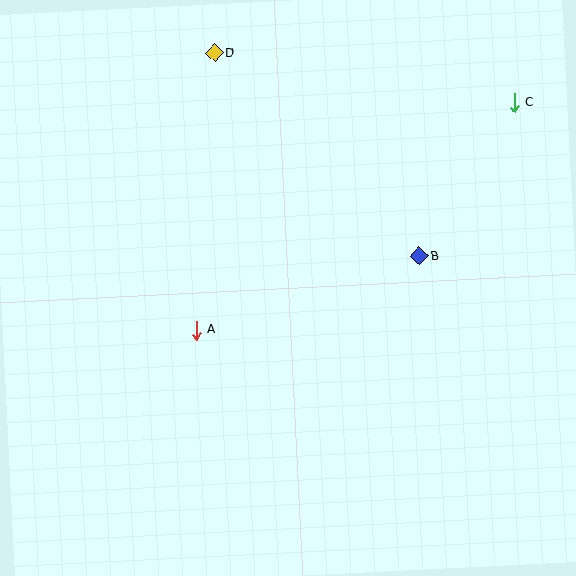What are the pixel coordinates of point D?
Point D is at (214, 53).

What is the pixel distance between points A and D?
The distance between A and D is 277 pixels.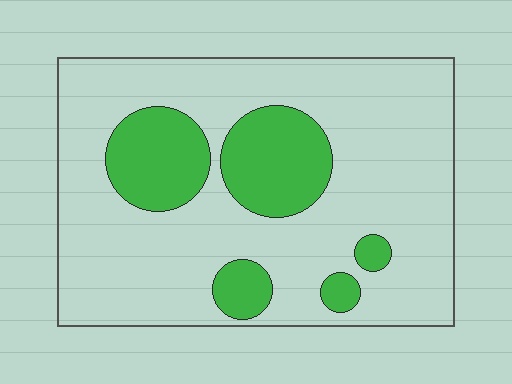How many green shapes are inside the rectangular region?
5.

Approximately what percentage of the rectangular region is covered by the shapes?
Approximately 20%.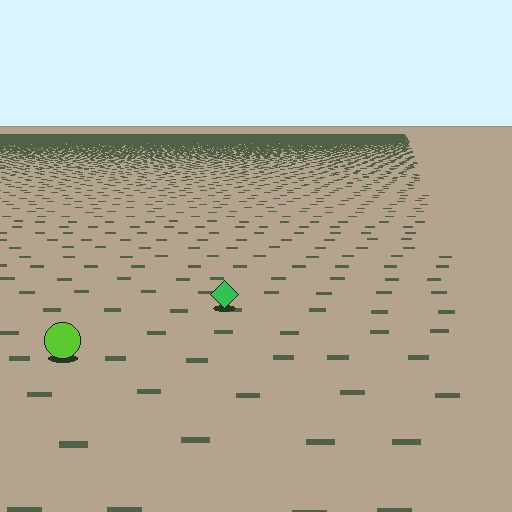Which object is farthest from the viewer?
The green diamond is farthest from the viewer. It appears smaller and the ground texture around it is denser.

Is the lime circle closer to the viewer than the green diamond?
Yes. The lime circle is closer — you can tell from the texture gradient: the ground texture is coarser near it.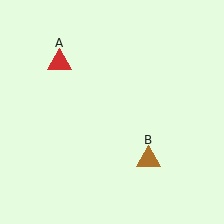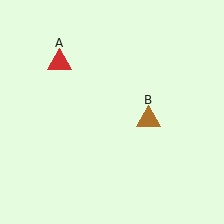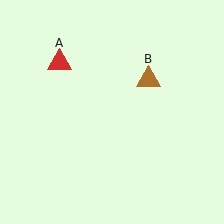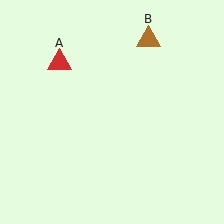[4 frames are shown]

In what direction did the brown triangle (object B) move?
The brown triangle (object B) moved up.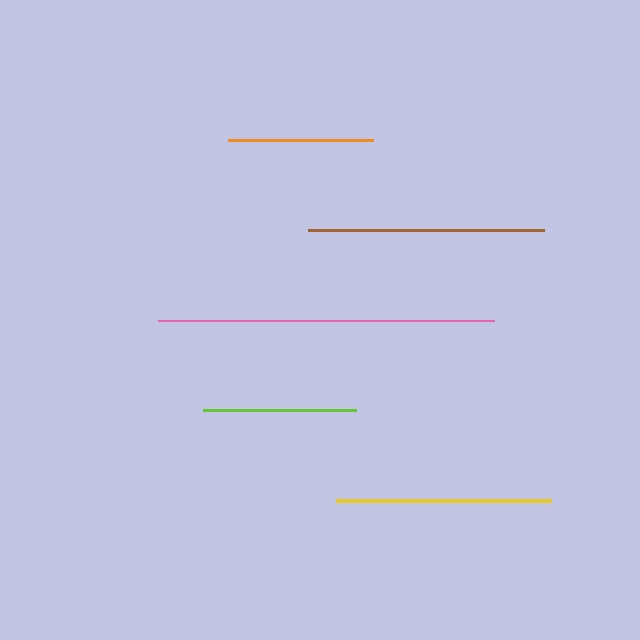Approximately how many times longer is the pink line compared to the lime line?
The pink line is approximately 2.2 times the length of the lime line.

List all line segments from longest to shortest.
From longest to shortest: pink, brown, yellow, lime, orange.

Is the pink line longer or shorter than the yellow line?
The pink line is longer than the yellow line.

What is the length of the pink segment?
The pink segment is approximately 335 pixels long.